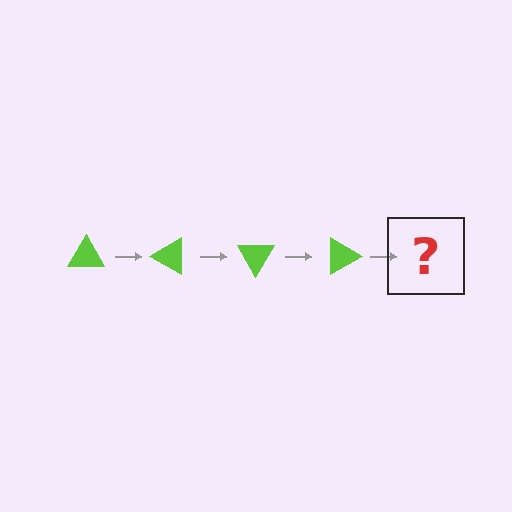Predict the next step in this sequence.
The next step is a lime triangle rotated 120 degrees.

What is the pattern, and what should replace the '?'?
The pattern is that the triangle rotates 30 degrees each step. The '?' should be a lime triangle rotated 120 degrees.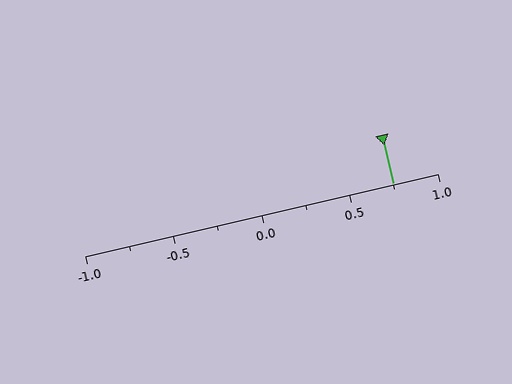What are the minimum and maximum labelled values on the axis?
The axis runs from -1.0 to 1.0.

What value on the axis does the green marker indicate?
The marker indicates approximately 0.75.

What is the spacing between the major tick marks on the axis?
The major ticks are spaced 0.5 apart.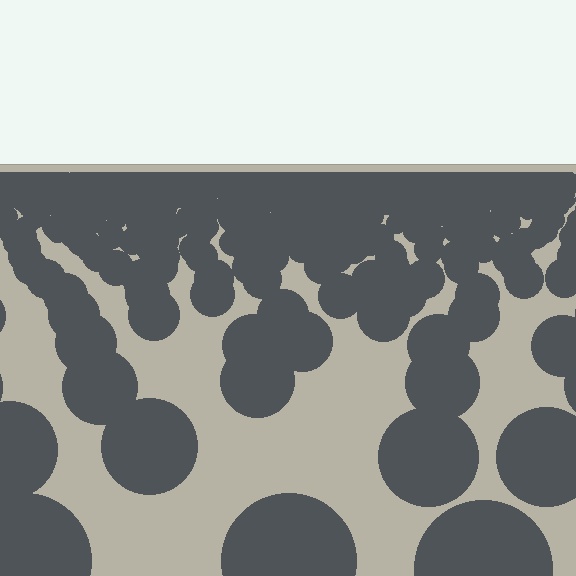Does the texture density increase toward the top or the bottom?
Density increases toward the top.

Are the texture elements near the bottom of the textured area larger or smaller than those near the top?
Larger. Near the bottom, elements are closer to the viewer and appear at a bigger on-screen size.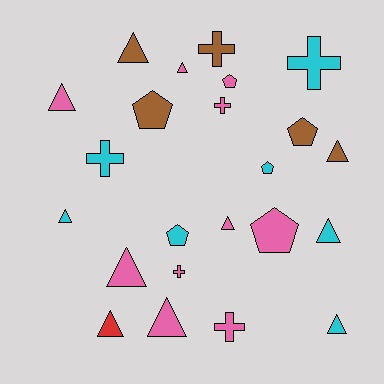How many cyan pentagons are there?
There are 2 cyan pentagons.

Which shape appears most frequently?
Triangle, with 11 objects.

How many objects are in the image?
There are 23 objects.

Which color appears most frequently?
Pink, with 10 objects.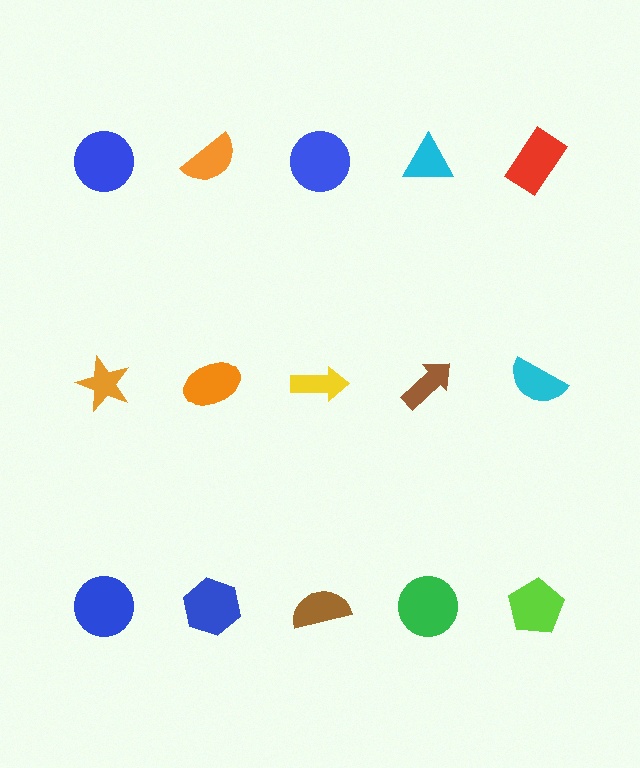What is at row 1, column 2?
An orange semicircle.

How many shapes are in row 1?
5 shapes.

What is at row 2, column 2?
An orange ellipse.